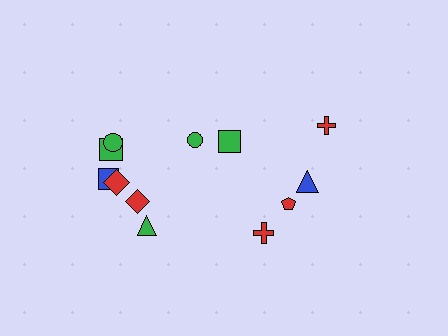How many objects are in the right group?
There are 4 objects.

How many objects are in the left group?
There are 8 objects.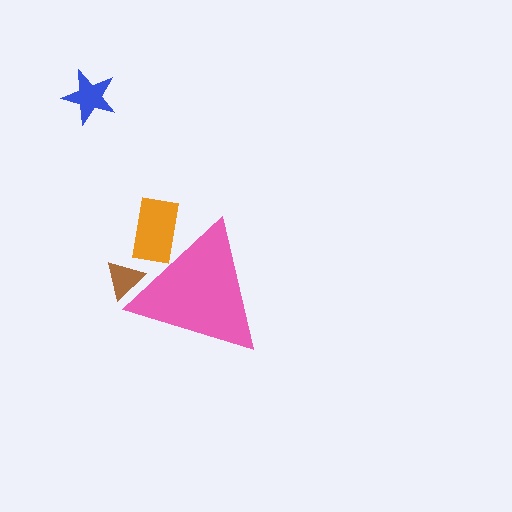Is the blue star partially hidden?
No, the blue star is fully visible.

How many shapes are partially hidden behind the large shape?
2 shapes are partially hidden.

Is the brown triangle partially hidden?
Yes, the brown triangle is partially hidden behind the pink triangle.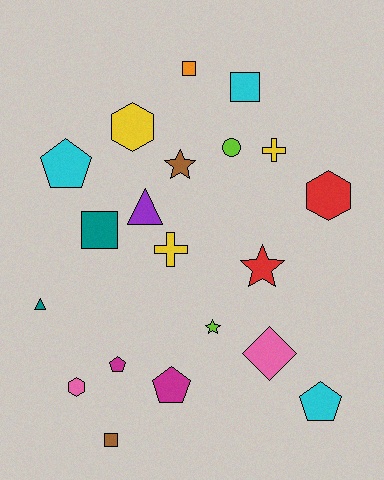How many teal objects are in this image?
There are 2 teal objects.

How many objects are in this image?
There are 20 objects.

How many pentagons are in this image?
There are 4 pentagons.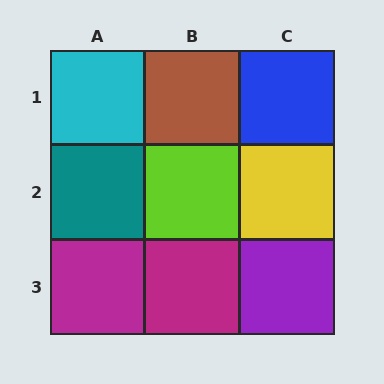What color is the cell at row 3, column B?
Magenta.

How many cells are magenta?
2 cells are magenta.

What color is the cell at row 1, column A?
Cyan.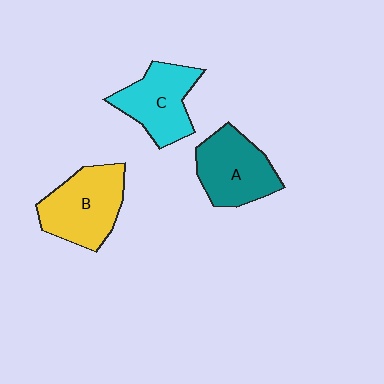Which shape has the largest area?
Shape B (yellow).